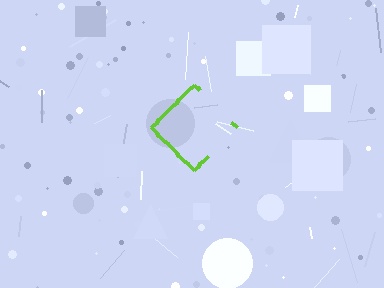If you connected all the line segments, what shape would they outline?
They would outline a diamond.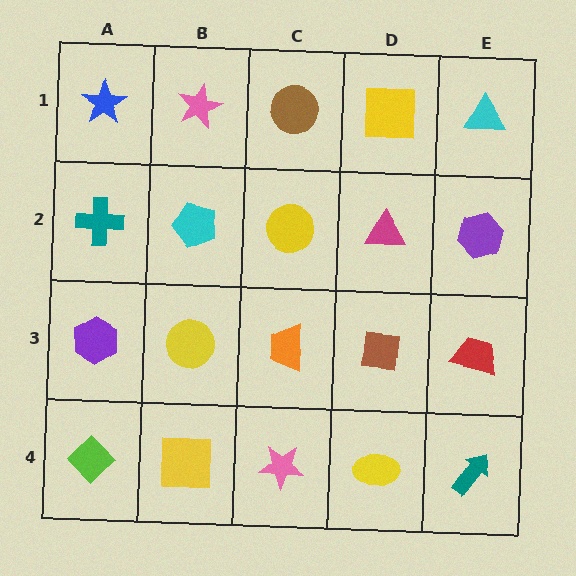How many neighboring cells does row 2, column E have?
3.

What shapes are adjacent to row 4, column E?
A red trapezoid (row 3, column E), a yellow ellipse (row 4, column D).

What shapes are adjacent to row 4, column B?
A yellow circle (row 3, column B), a lime diamond (row 4, column A), a pink star (row 4, column C).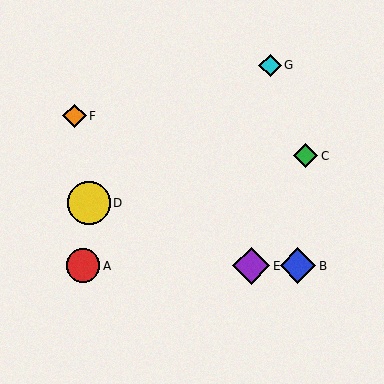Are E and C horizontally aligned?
No, E is at y≈266 and C is at y≈156.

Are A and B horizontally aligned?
Yes, both are at y≈266.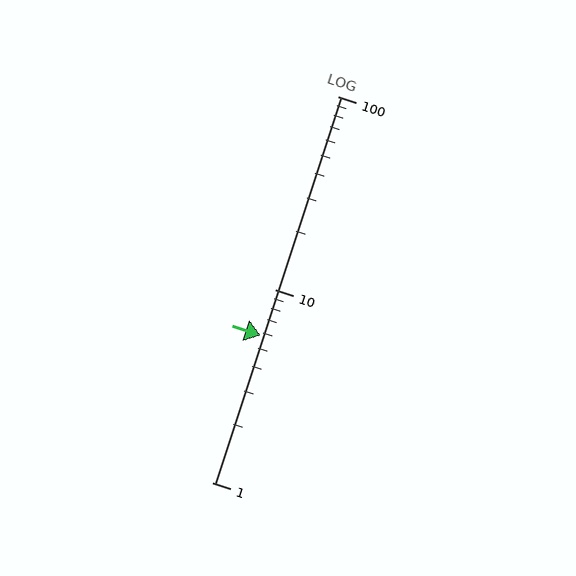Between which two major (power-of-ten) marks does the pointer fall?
The pointer is between 1 and 10.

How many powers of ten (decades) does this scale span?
The scale spans 2 decades, from 1 to 100.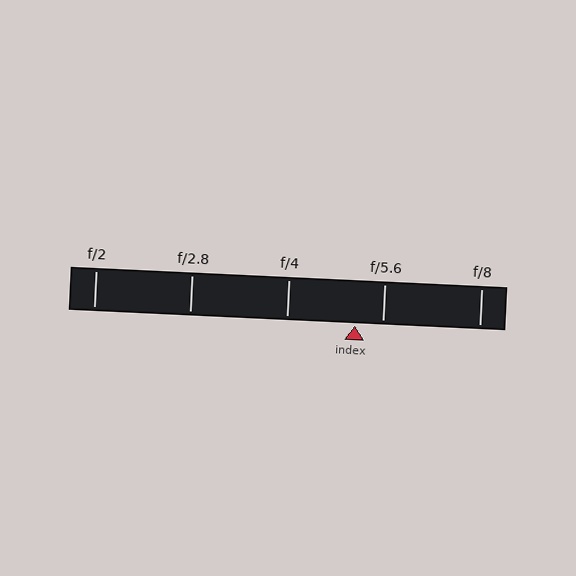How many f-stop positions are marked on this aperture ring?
There are 5 f-stop positions marked.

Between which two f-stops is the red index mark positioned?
The index mark is between f/4 and f/5.6.